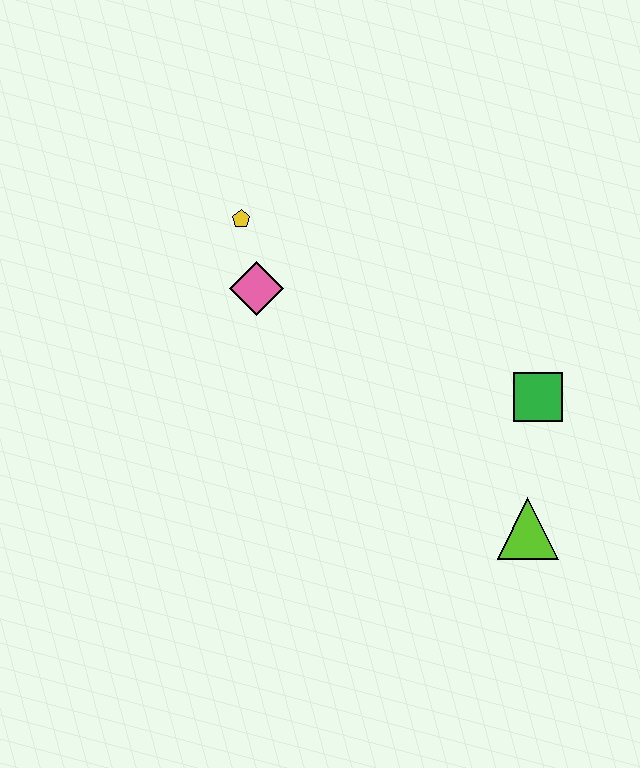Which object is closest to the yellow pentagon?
The pink diamond is closest to the yellow pentagon.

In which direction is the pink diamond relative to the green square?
The pink diamond is to the left of the green square.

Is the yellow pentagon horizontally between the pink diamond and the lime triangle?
No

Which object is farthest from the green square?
The yellow pentagon is farthest from the green square.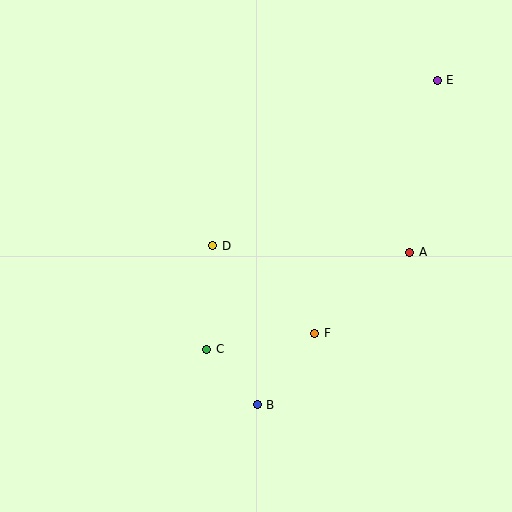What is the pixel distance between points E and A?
The distance between E and A is 174 pixels.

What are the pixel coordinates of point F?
Point F is at (315, 333).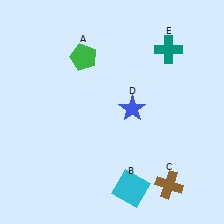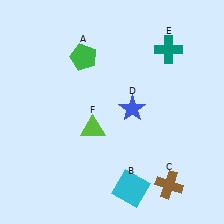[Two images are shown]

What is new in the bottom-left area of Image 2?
A lime triangle (F) was added in the bottom-left area of Image 2.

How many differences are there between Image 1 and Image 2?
There is 1 difference between the two images.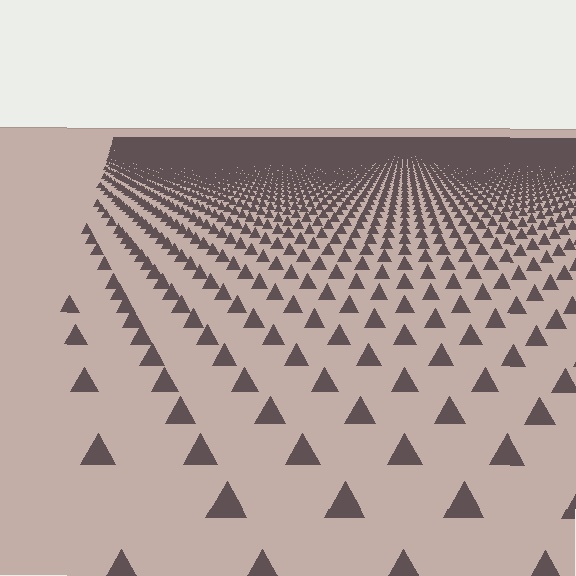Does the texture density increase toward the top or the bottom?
Density increases toward the top.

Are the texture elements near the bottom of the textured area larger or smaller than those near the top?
Larger. Near the bottom, elements are closer to the viewer and appear at a bigger on-screen size.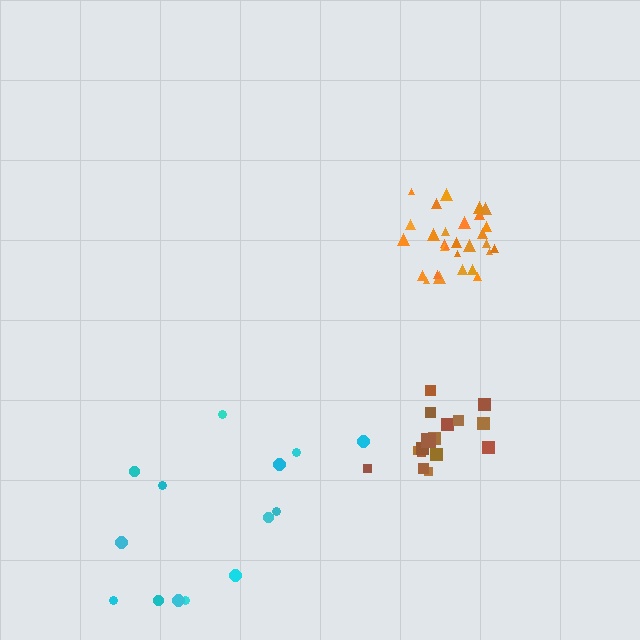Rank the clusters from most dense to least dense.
orange, brown, cyan.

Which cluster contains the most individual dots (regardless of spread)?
Orange (30).